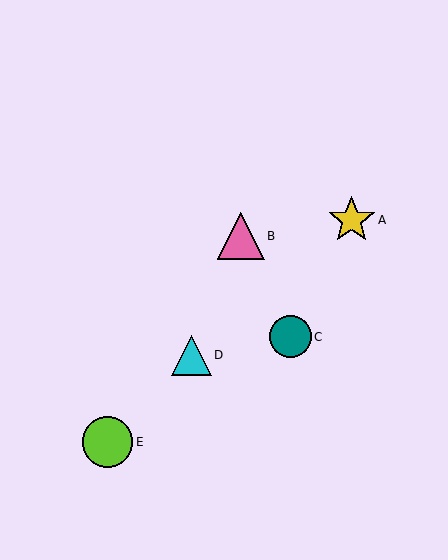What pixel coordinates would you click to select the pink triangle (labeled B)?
Click at (241, 236) to select the pink triangle B.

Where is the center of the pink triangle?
The center of the pink triangle is at (241, 236).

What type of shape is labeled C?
Shape C is a teal circle.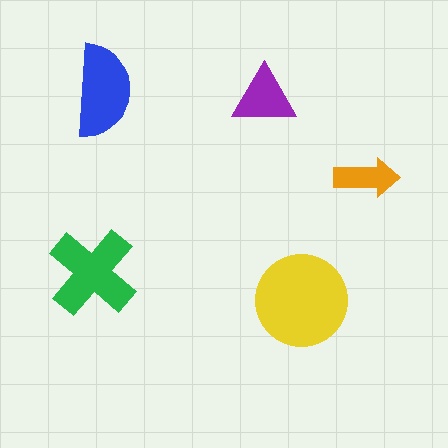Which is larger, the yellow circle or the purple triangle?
The yellow circle.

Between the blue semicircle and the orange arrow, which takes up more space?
The blue semicircle.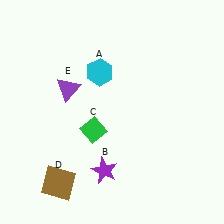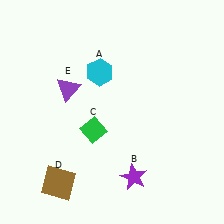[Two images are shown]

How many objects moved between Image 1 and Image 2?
1 object moved between the two images.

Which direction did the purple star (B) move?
The purple star (B) moved right.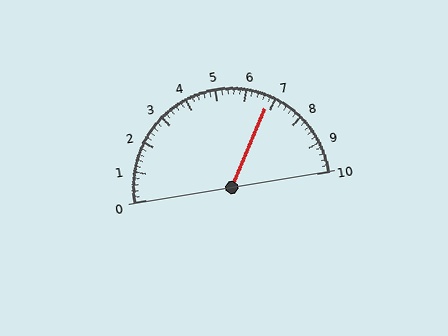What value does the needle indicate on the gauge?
The needle indicates approximately 6.8.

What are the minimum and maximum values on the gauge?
The gauge ranges from 0 to 10.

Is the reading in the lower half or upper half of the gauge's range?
The reading is in the upper half of the range (0 to 10).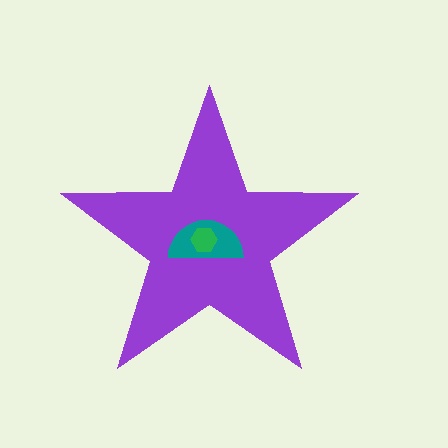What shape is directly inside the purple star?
The teal semicircle.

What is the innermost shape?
The green hexagon.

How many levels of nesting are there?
3.